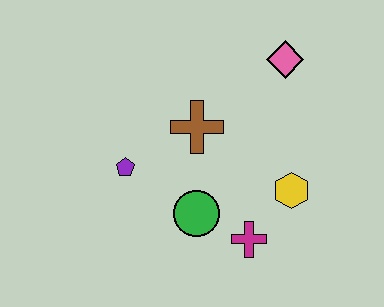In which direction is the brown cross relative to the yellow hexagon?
The brown cross is to the left of the yellow hexagon.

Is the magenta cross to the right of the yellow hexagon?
No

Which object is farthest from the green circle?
The pink diamond is farthest from the green circle.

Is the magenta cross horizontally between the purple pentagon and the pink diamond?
Yes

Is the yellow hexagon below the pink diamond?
Yes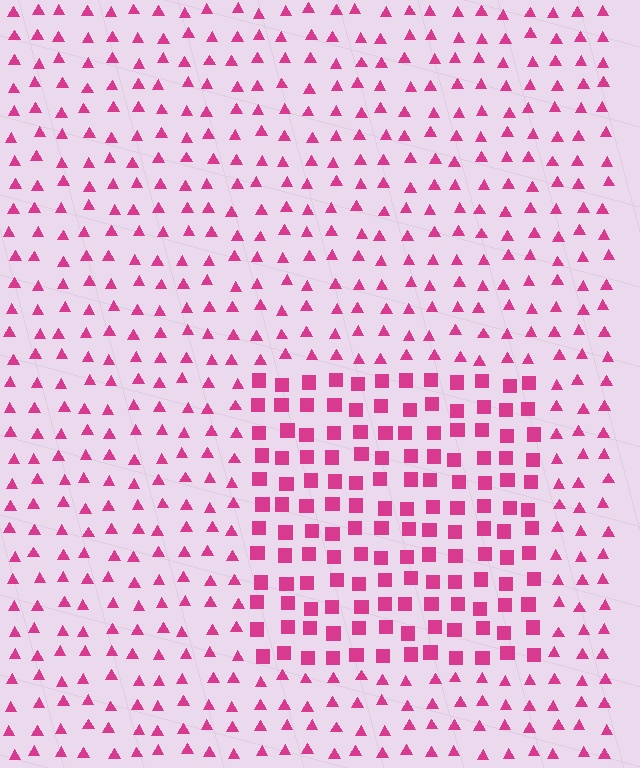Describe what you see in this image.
The image is filled with small magenta elements arranged in a uniform grid. A rectangle-shaped region contains squares, while the surrounding area contains triangles. The boundary is defined purely by the change in element shape.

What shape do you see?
I see a rectangle.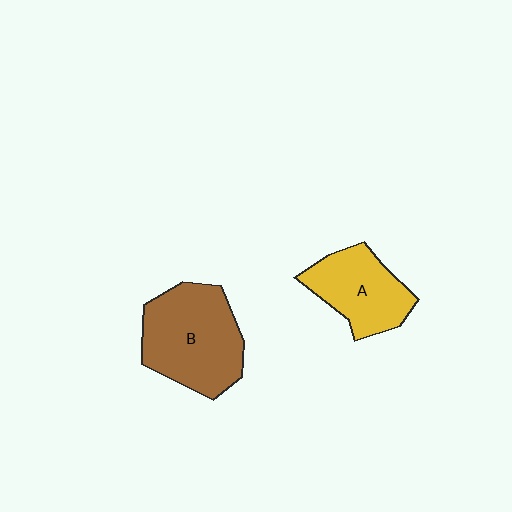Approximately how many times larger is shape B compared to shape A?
Approximately 1.4 times.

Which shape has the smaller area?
Shape A (yellow).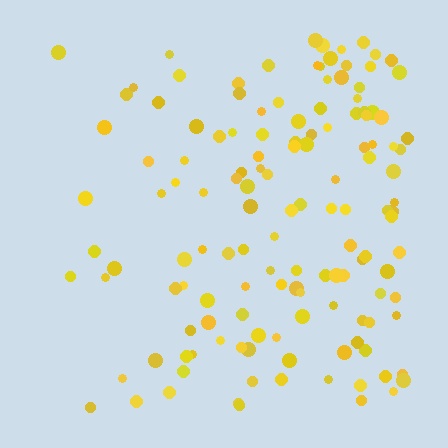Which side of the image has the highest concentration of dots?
The right.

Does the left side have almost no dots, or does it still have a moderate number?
Still a moderate number, just noticeably fewer than the right.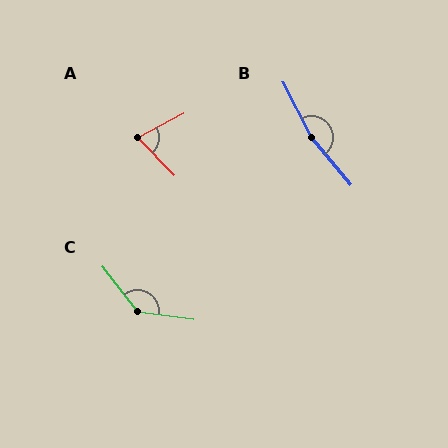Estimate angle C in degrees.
Approximately 135 degrees.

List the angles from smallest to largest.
A (73°), C (135°), B (168°).